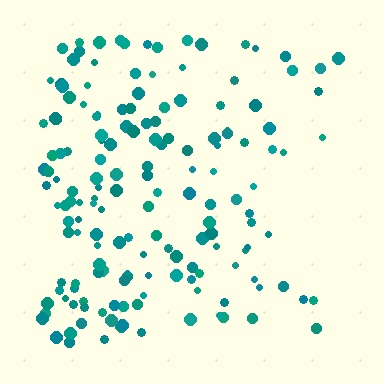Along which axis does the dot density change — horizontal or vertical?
Horizontal.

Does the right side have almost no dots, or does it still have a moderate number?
Still a moderate number, just noticeably fewer than the left.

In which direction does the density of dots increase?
From right to left, with the left side densest.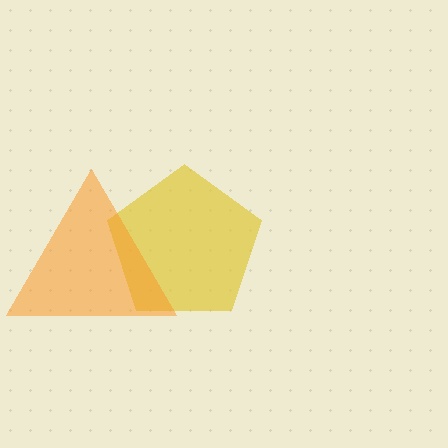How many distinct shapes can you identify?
There are 2 distinct shapes: a yellow pentagon, an orange triangle.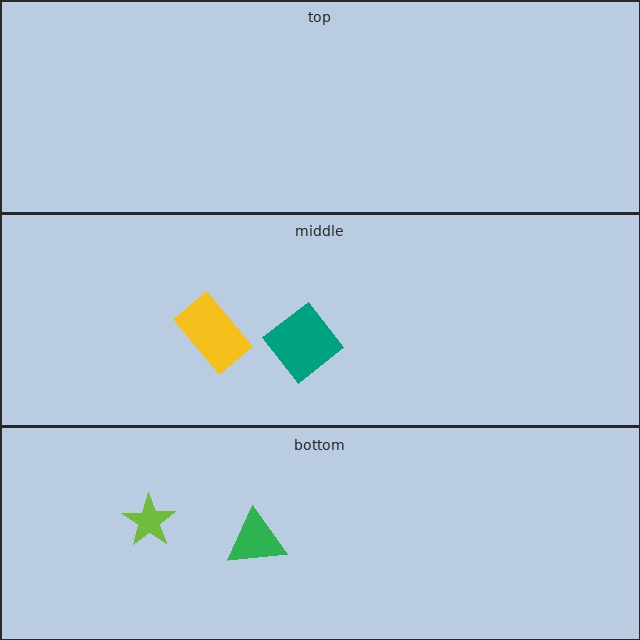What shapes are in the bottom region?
The green triangle, the lime star.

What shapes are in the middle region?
The teal diamond, the yellow rectangle.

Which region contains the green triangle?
The bottom region.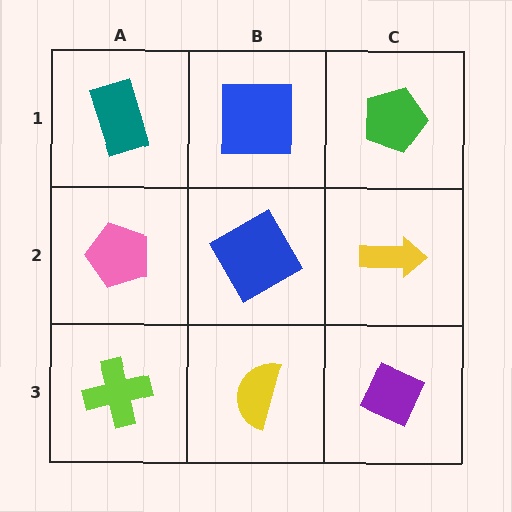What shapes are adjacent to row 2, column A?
A teal rectangle (row 1, column A), a lime cross (row 3, column A), a blue square (row 2, column B).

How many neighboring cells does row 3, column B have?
3.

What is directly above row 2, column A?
A teal rectangle.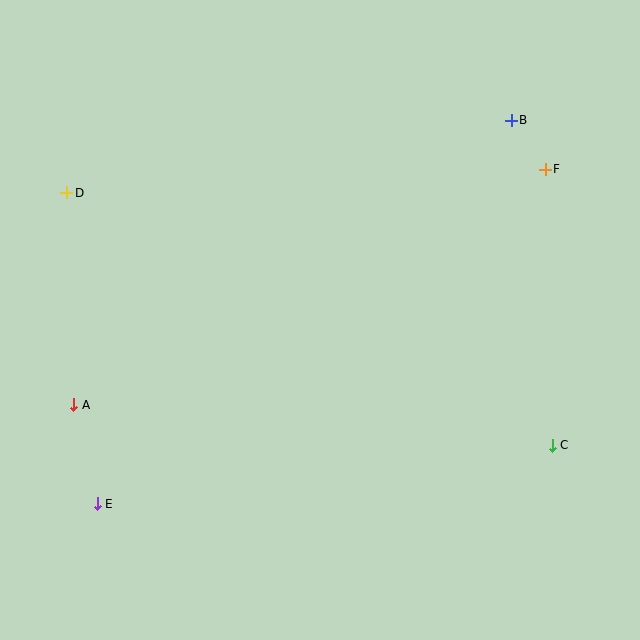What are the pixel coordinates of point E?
Point E is at (97, 504).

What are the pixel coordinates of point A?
Point A is at (74, 405).